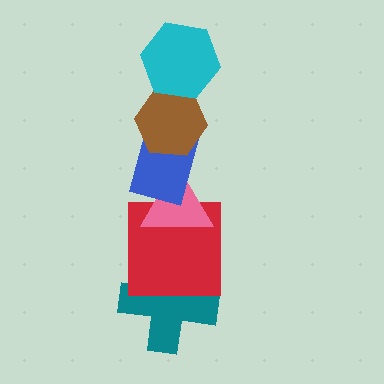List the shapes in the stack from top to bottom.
From top to bottom: the cyan hexagon, the brown hexagon, the blue rectangle, the pink triangle, the red square, the teal cross.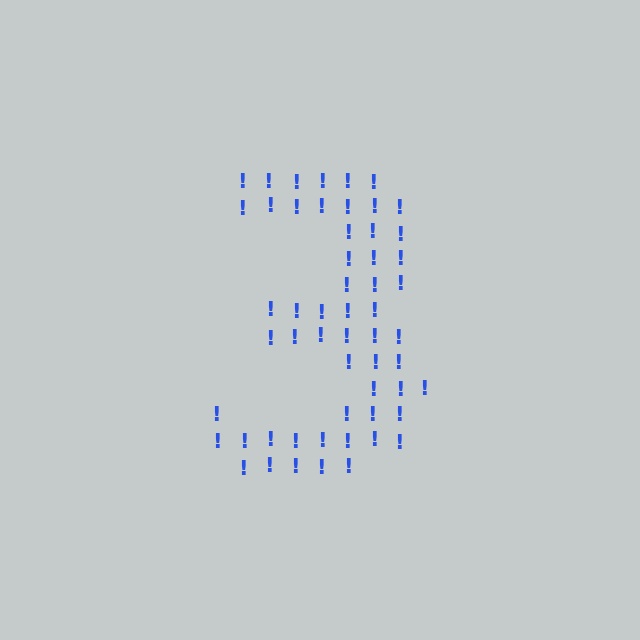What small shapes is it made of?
It is made of small exclamation marks.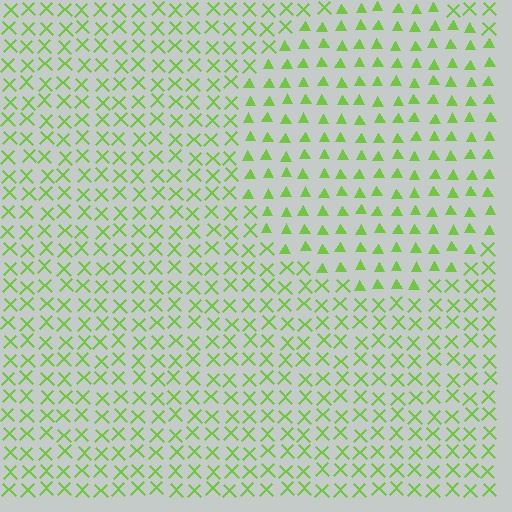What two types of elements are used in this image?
The image uses triangles inside the circle region and X marks outside it.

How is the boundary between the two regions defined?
The boundary is defined by a change in element shape: triangles inside vs. X marks outside. All elements share the same color and spacing.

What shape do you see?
I see a circle.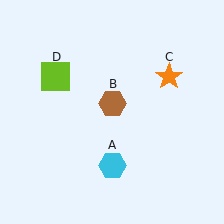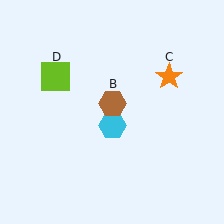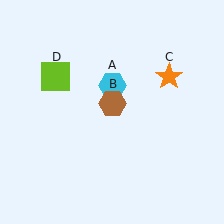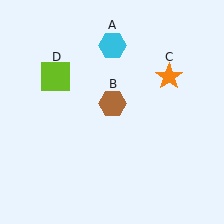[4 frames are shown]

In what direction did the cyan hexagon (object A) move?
The cyan hexagon (object A) moved up.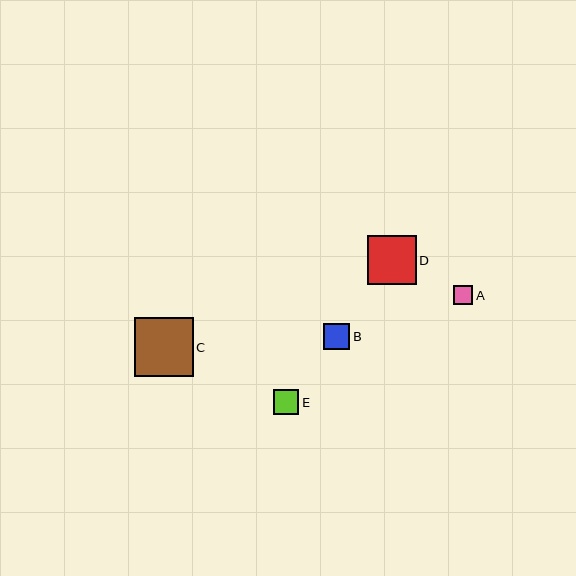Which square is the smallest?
Square A is the smallest with a size of approximately 19 pixels.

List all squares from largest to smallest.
From largest to smallest: C, D, B, E, A.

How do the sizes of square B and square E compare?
Square B and square E are approximately the same size.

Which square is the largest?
Square C is the largest with a size of approximately 59 pixels.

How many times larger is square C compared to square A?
Square C is approximately 3.2 times the size of square A.